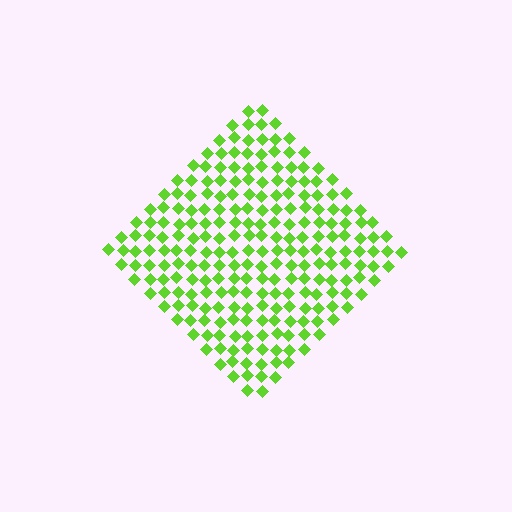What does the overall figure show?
The overall figure shows a diamond.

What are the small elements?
The small elements are diamonds.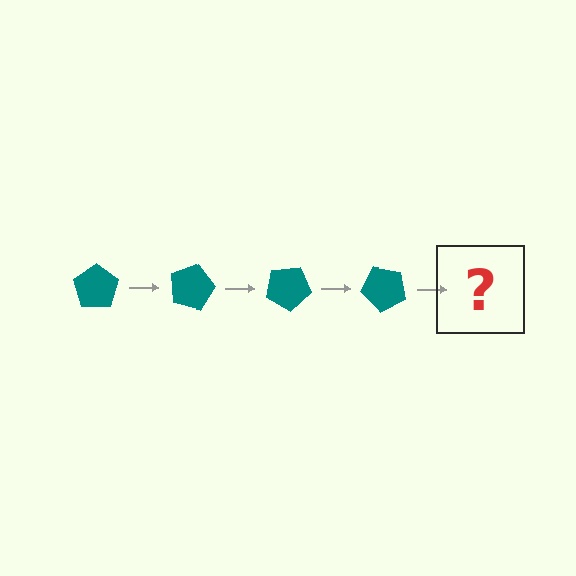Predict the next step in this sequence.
The next step is a teal pentagon rotated 60 degrees.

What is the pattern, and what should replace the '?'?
The pattern is that the pentagon rotates 15 degrees each step. The '?' should be a teal pentagon rotated 60 degrees.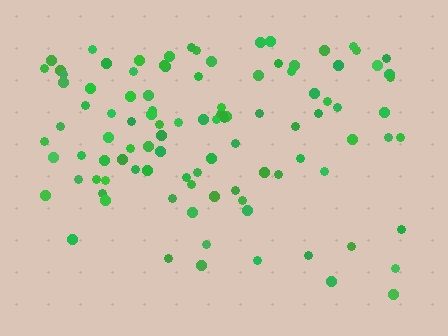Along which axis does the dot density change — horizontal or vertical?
Vertical.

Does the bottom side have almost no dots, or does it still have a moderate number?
Still a moderate number, just noticeably fewer than the top.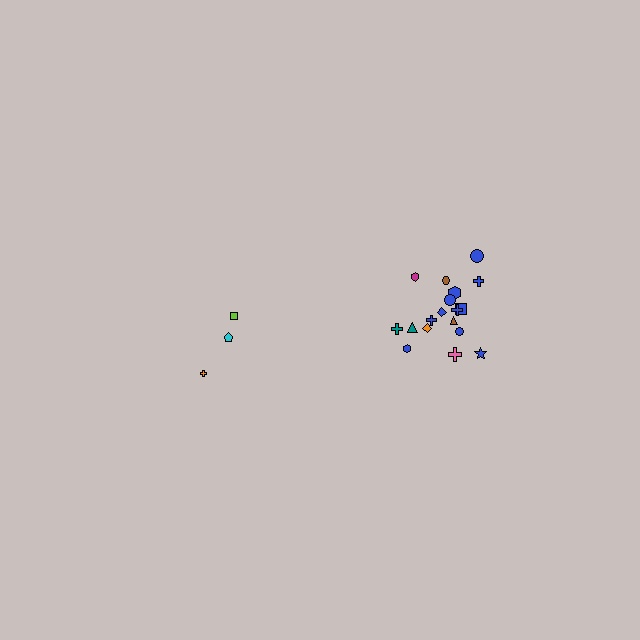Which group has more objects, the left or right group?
The right group.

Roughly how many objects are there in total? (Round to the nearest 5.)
Roughly 20 objects in total.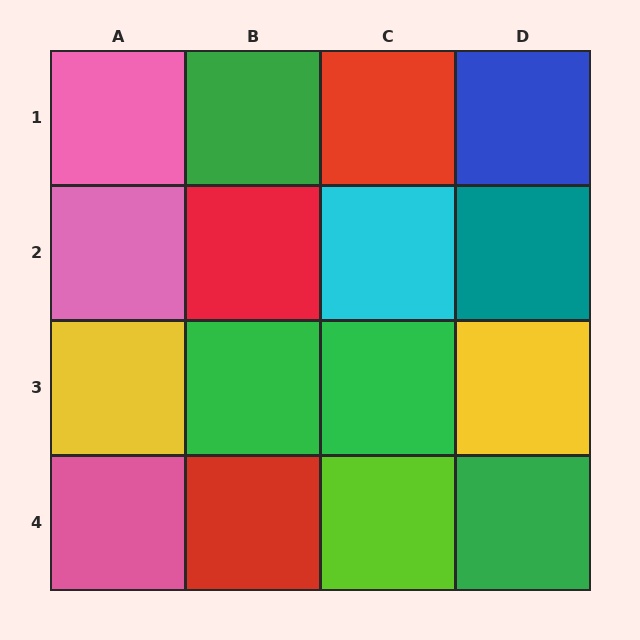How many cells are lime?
1 cell is lime.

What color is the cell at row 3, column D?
Yellow.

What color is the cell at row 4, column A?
Pink.